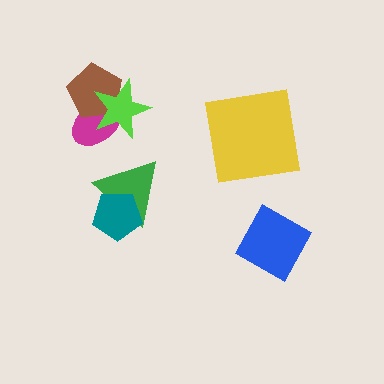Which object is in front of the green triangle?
The teal pentagon is in front of the green triangle.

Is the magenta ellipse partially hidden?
Yes, it is partially covered by another shape.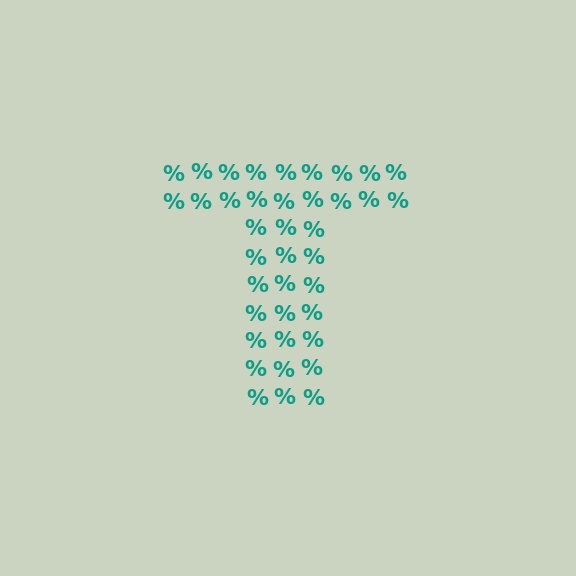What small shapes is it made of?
It is made of small percent signs.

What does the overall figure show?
The overall figure shows the letter T.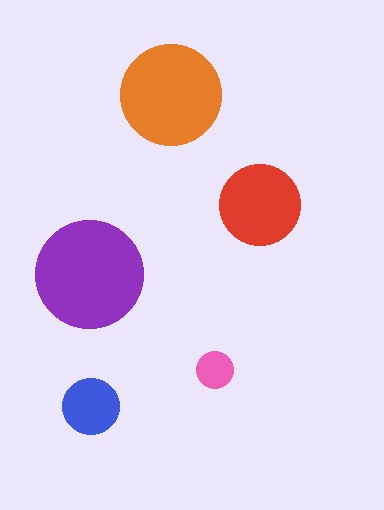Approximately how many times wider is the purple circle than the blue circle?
About 2 times wider.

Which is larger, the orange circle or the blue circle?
The orange one.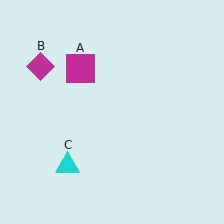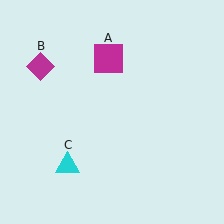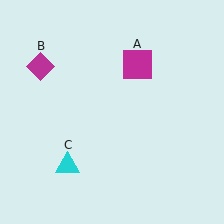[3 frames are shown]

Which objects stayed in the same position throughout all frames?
Magenta diamond (object B) and cyan triangle (object C) remained stationary.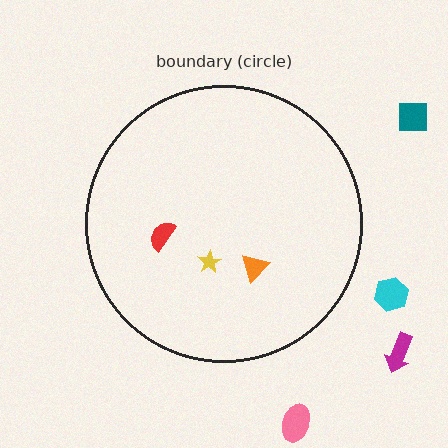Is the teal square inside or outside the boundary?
Outside.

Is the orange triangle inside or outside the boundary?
Inside.